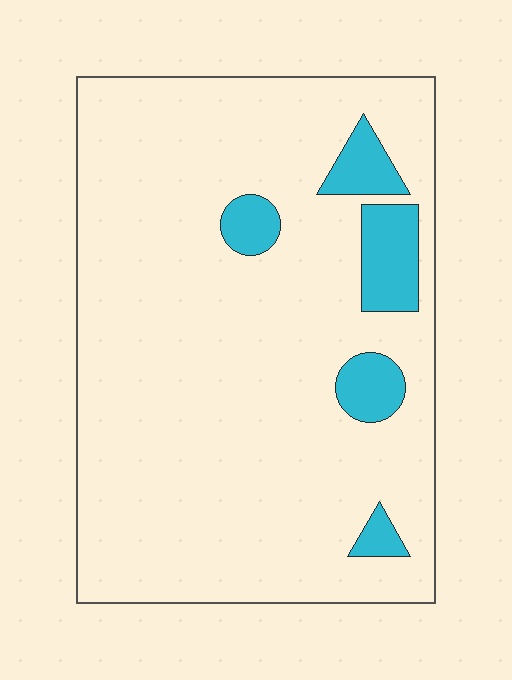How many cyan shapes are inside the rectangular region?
5.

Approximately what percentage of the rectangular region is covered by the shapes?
Approximately 10%.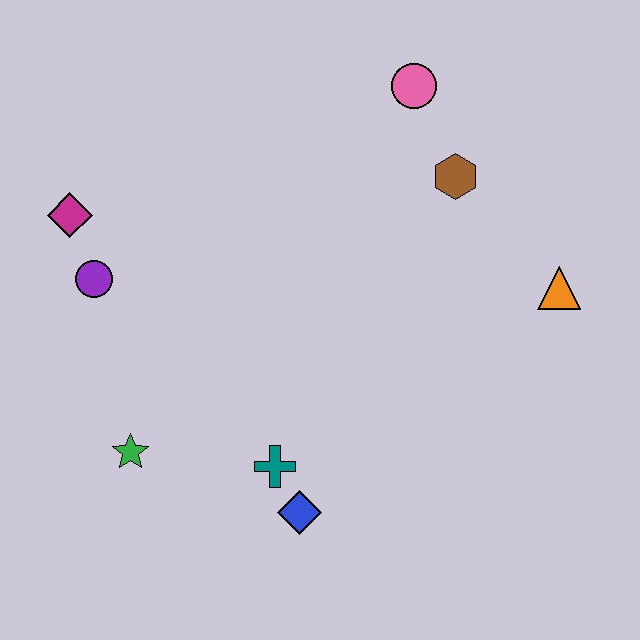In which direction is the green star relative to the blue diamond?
The green star is to the left of the blue diamond.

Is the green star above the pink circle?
No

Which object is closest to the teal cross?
The blue diamond is closest to the teal cross.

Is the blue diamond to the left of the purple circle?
No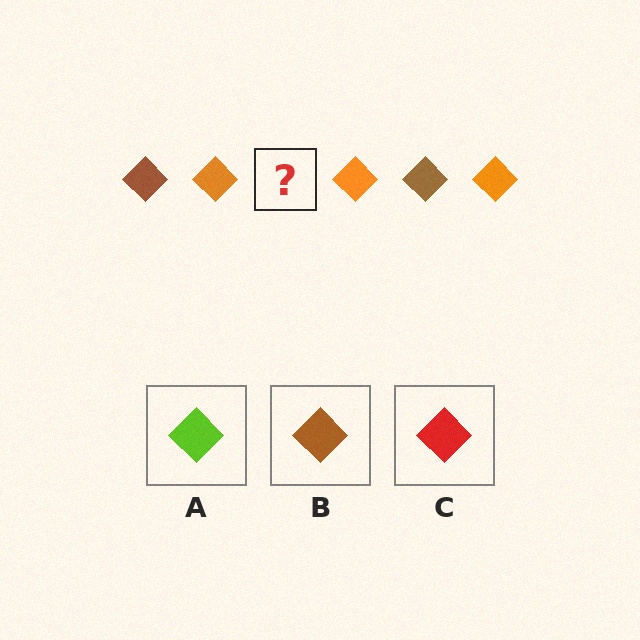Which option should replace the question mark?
Option B.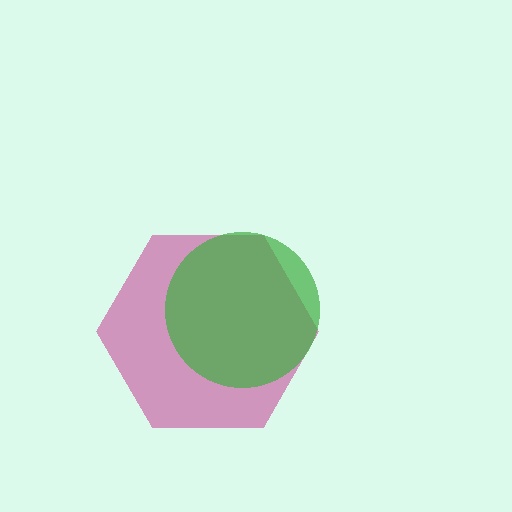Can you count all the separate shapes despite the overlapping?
Yes, there are 2 separate shapes.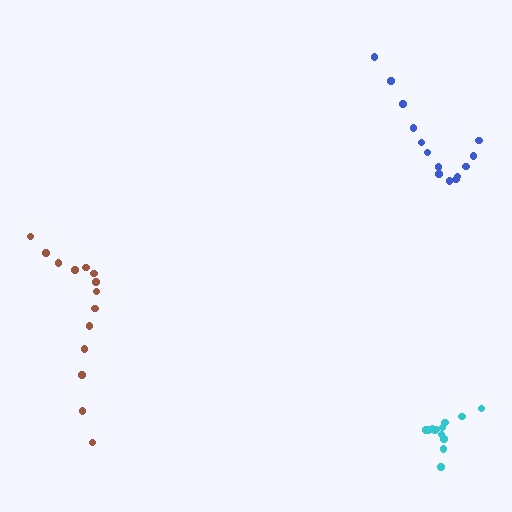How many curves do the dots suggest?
There are 3 distinct paths.